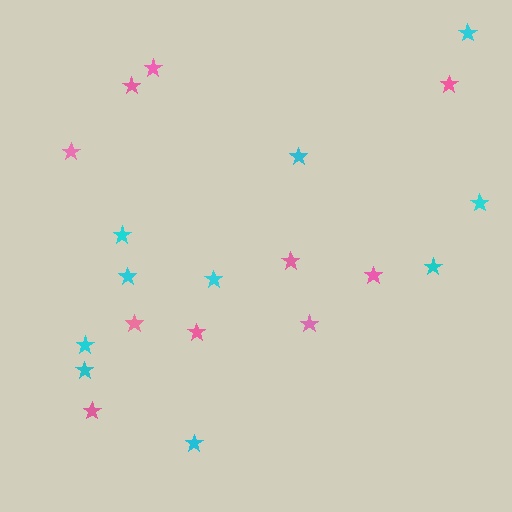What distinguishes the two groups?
There are 2 groups: one group of cyan stars (10) and one group of pink stars (10).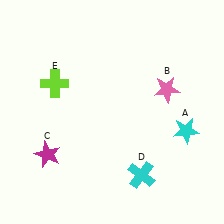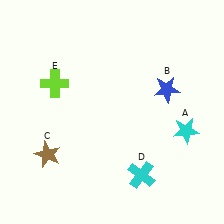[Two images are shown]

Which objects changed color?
B changed from pink to blue. C changed from magenta to brown.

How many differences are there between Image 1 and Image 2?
There are 2 differences between the two images.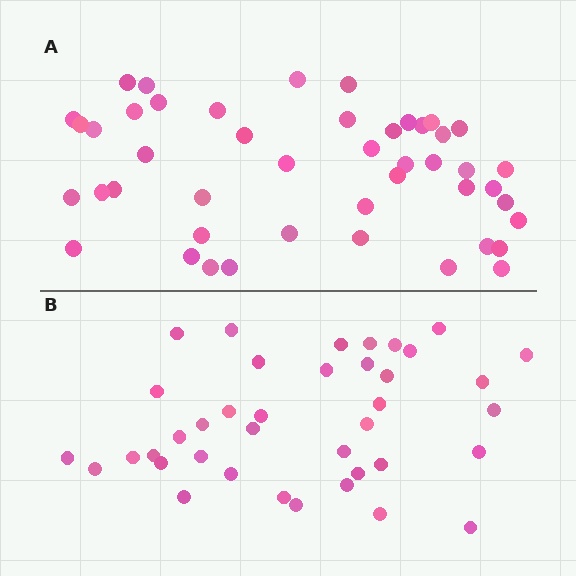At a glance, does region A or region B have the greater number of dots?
Region A (the top region) has more dots.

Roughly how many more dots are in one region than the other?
Region A has roughly 8 or so more dots than region B.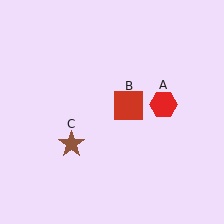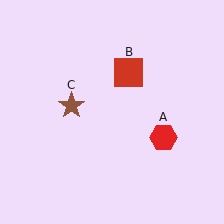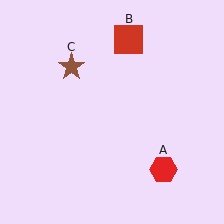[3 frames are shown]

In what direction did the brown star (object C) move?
The brown star (object C) moved up.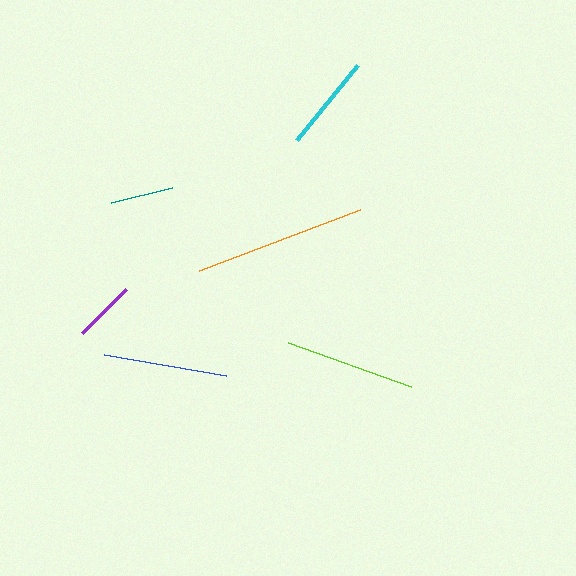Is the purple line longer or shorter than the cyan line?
The cyan line is longer than the purple line.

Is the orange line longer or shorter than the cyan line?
The orange line is longer than the cyan line.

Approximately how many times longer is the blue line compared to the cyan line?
The blue line is approximately 1.3 times the length of the cyan line.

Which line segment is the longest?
The orange line is the longest at approximately 172 pixels.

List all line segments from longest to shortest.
From longest to shortest: orange, lime, blue, cyan, purple, teal.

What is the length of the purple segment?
The purple segment is approximately 63 pixels long.